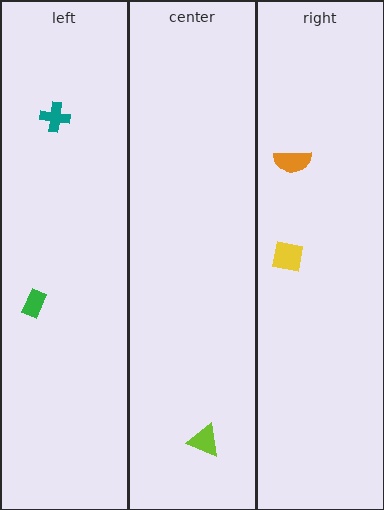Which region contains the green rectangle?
The left region.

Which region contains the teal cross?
The left region.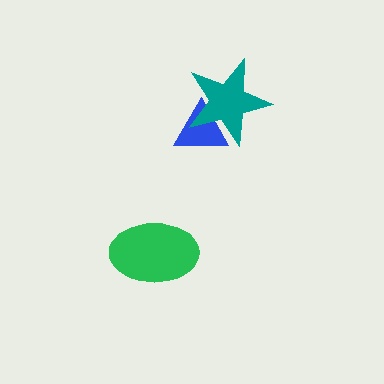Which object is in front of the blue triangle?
The teal star is in front of the blue triangle.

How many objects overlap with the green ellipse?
0 objects overlap with the green ellipse.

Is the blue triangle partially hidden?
Yes, it is partially covered by another shape.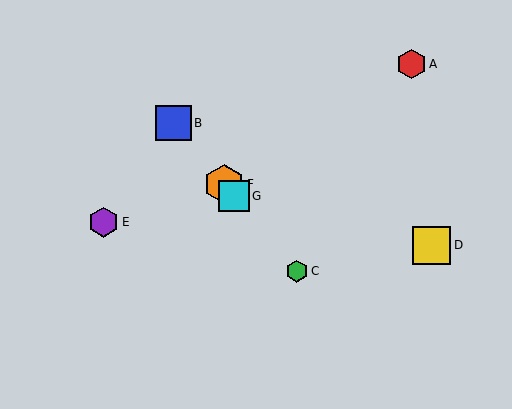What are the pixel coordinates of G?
Object G is at (234, 196).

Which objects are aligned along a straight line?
Objects B, C, F, G are aligned along a straight line.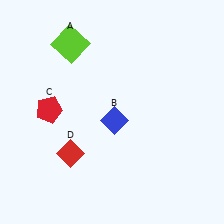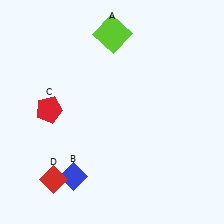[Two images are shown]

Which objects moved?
The objects that moved are: the lime square (A), the blue diamond (B), the red diamond (D).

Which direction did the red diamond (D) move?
The red diamond (D) moved down.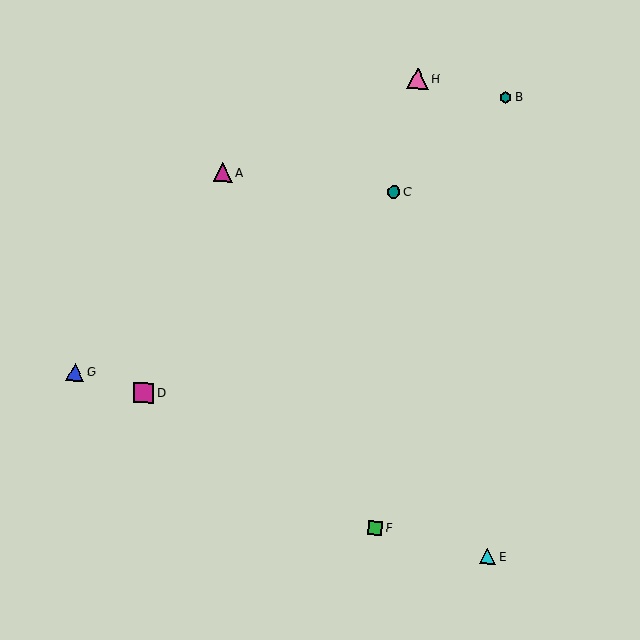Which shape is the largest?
The pink triangle (labeled H) is the largest.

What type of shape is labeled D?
Shape D is a magenta square.